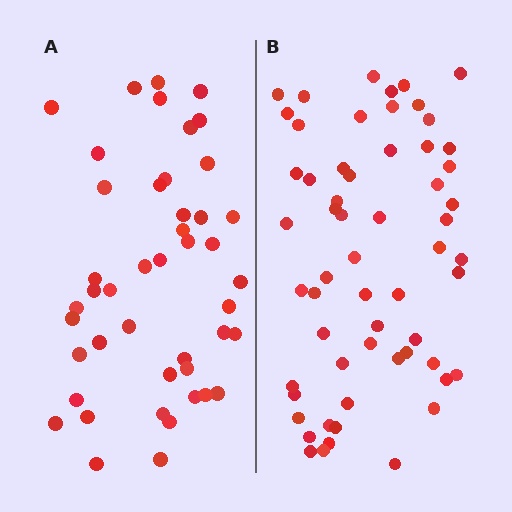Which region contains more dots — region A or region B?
Region B (the right region) has more dots.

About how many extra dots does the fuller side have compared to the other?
Region B has approximately 15 more dots than region A.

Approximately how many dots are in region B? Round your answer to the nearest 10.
About 60 dots. (The exact count is 59, which rounds to 60.)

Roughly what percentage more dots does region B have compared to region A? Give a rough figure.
About 30% more.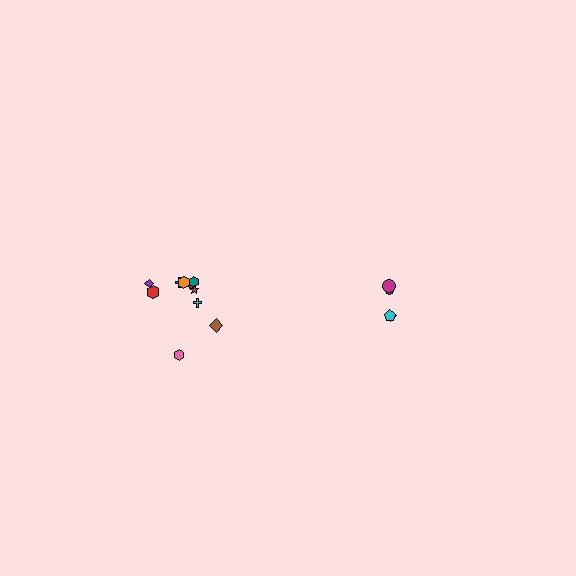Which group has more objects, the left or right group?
The left group.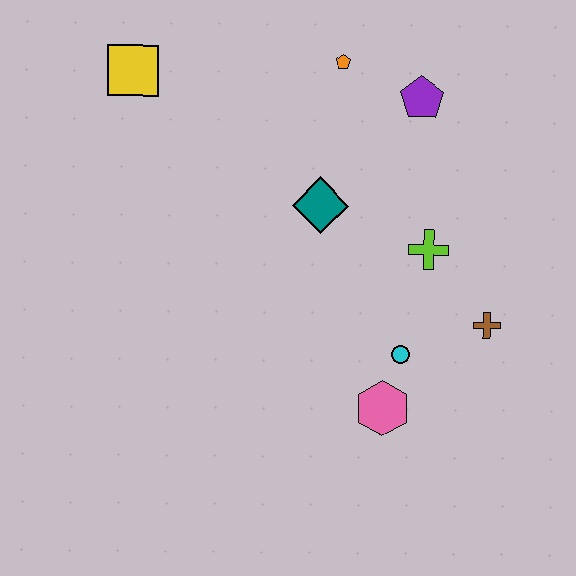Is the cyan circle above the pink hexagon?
Yes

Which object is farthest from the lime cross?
The yellow square is farthest from the lime cross.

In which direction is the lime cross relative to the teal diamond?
The lime cross is to the right of the teal diamond.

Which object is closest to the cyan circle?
The pink hexagon is closest to the cyan circle.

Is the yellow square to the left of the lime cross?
Yes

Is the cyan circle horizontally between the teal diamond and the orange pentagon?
No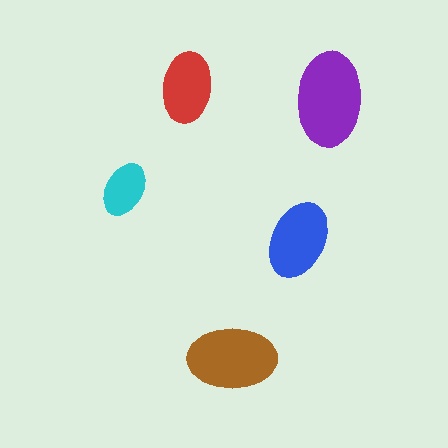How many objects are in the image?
There are 5 objects in the image.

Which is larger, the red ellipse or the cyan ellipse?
The red one.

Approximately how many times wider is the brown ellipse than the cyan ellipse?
About 1.5 times wider.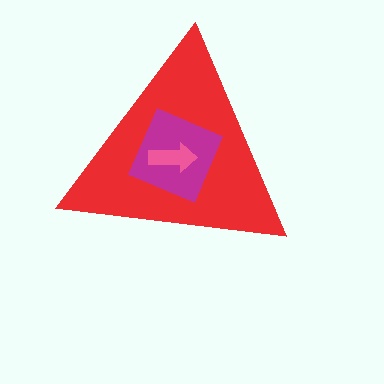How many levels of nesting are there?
3.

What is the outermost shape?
The red triangle.